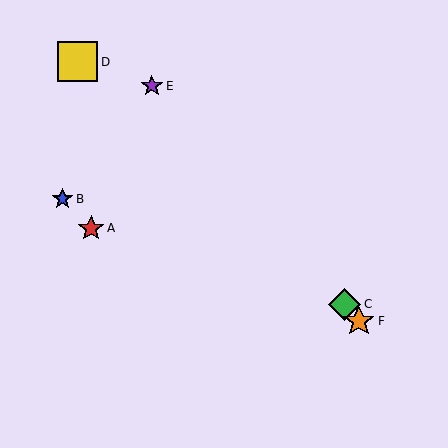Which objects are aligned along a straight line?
Objects C, E, F are aligned along a straight line.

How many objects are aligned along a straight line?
3 objects (C, E, F) are aligned along a straight line.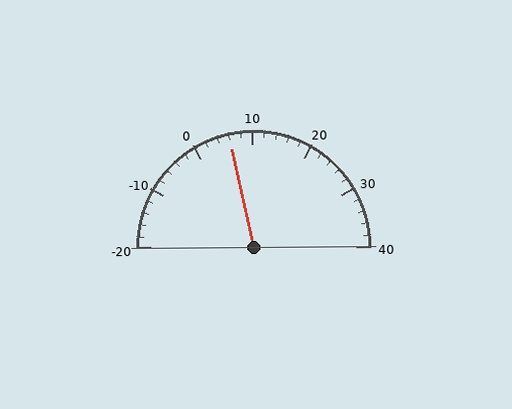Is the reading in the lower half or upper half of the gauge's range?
The reading is in the lower half of the range (-20 to 40).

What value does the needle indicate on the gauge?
The needle indicates approximately 6.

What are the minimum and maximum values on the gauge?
The gauge ranges from -20 to 40.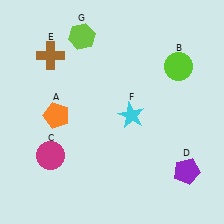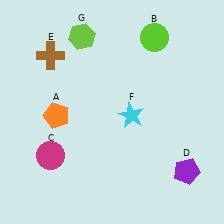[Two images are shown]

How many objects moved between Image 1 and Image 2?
1 object moved between the two images.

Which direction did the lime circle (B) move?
The lime circle (B) moved up.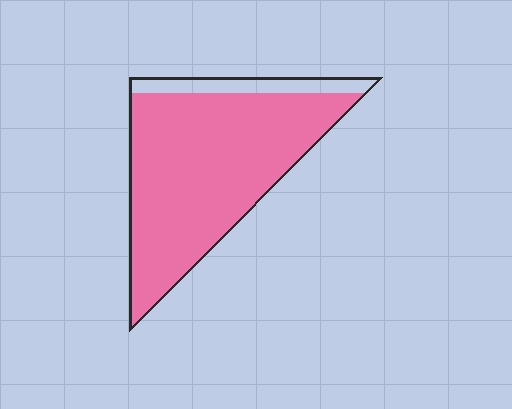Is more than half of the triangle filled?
Yes.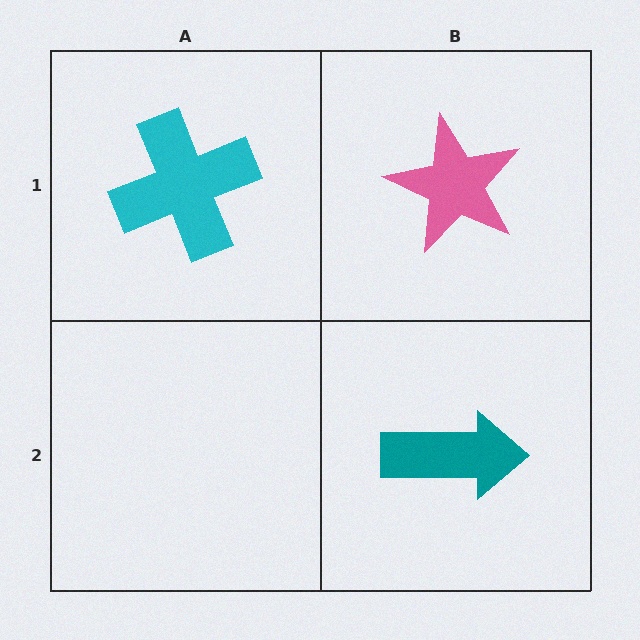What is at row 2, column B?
A teal arrow.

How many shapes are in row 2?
1 shape.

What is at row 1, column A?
A cyan cross.